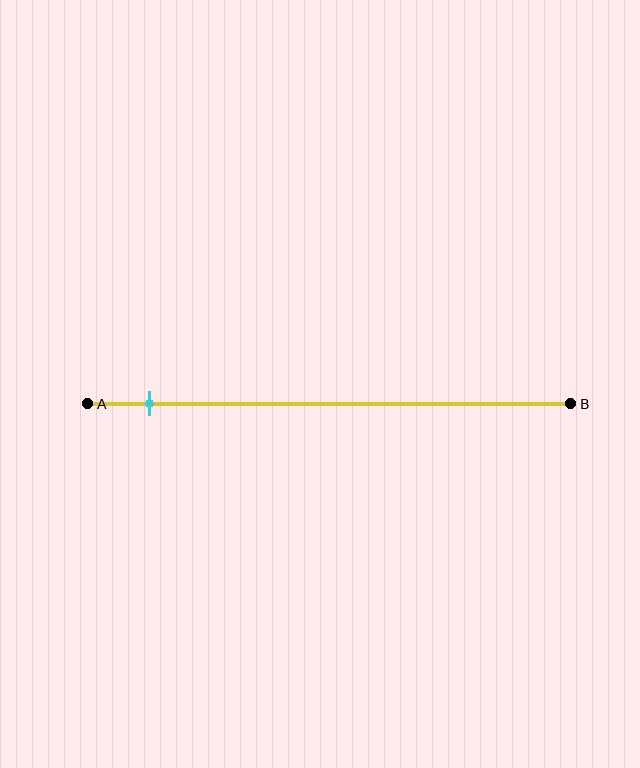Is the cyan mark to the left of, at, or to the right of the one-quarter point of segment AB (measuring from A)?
The cyan mark is to the left of the one-quarter point of segment AB.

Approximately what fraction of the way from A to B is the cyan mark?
The cyan mark is approximately 15% of the way from A to B.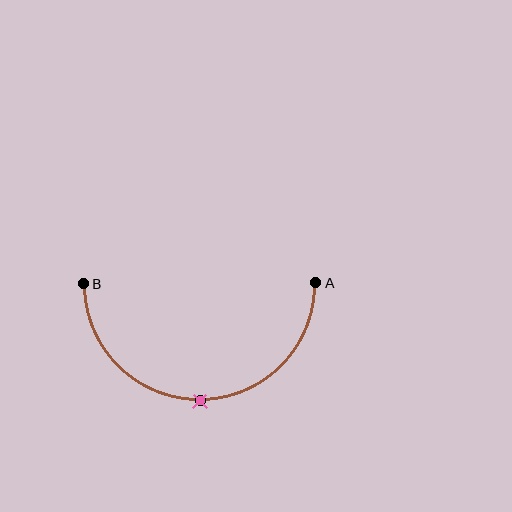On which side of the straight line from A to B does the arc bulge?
The arc bulges below the straight line connecting A and B.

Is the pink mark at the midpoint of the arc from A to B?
Yes. The pink mark lies on the arc at equal arc-length from both A and B — it is the arc midpoint.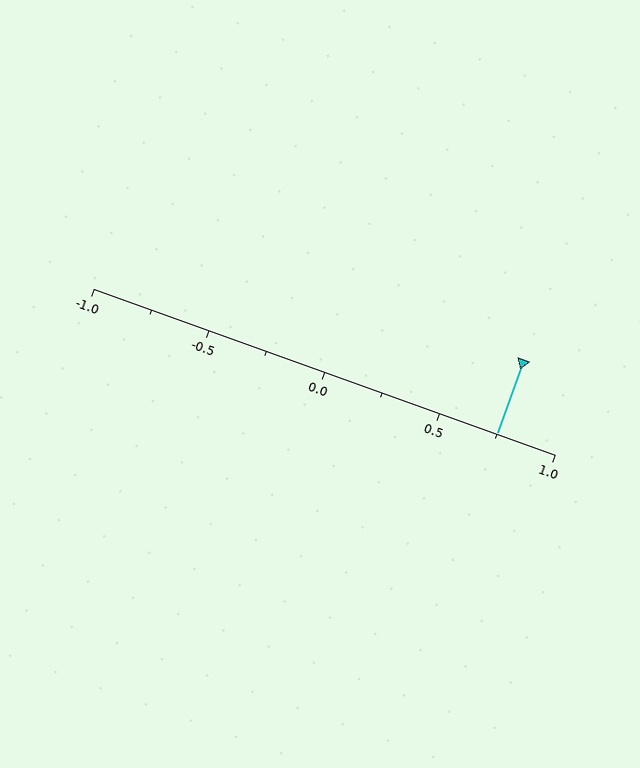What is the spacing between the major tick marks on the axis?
The major ticks are spaced 0.5 apart.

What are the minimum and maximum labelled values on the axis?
The axis runs from -1.0 to 1.0.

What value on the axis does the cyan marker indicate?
The marker indicates approximately 0.75.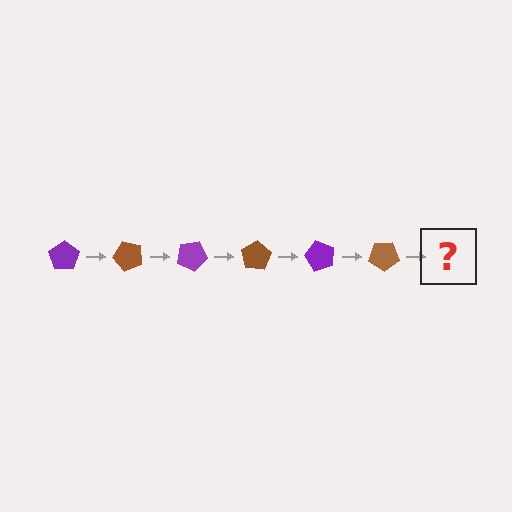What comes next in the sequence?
The next element should be a purple pentagon, rotated 300 degrees from the start.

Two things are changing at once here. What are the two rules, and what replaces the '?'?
The two rules are that it rotates 50 degrees each step and the color cycles through purple and brown. The '?' should be a purple pentagon, rotated 300 degrees from the start.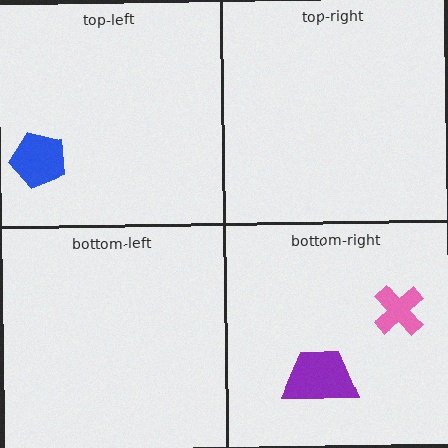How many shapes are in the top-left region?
1.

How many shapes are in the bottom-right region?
2.